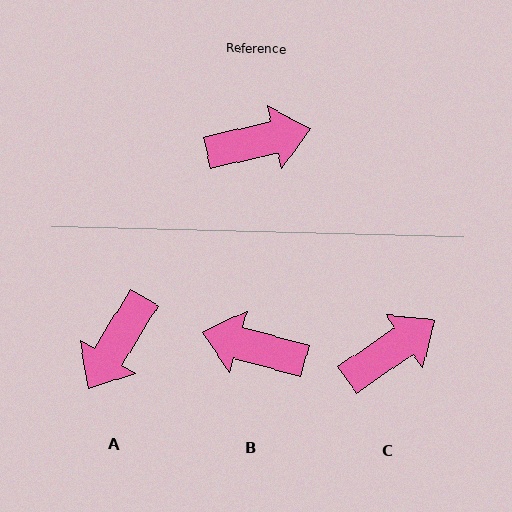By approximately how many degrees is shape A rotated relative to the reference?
Approximately 134 degrees clockwise.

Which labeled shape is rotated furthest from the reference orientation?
B, about 152 degrees away.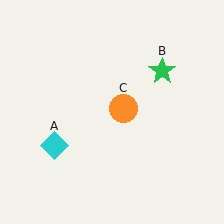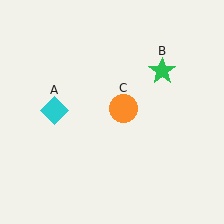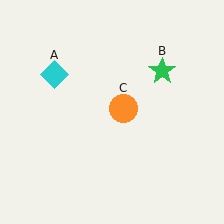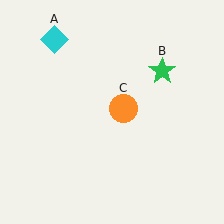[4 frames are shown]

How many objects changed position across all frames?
1 object changed position: cyan diamond (object A).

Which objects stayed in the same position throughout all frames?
Green star (object B) and orange circle (object C) remained stationary.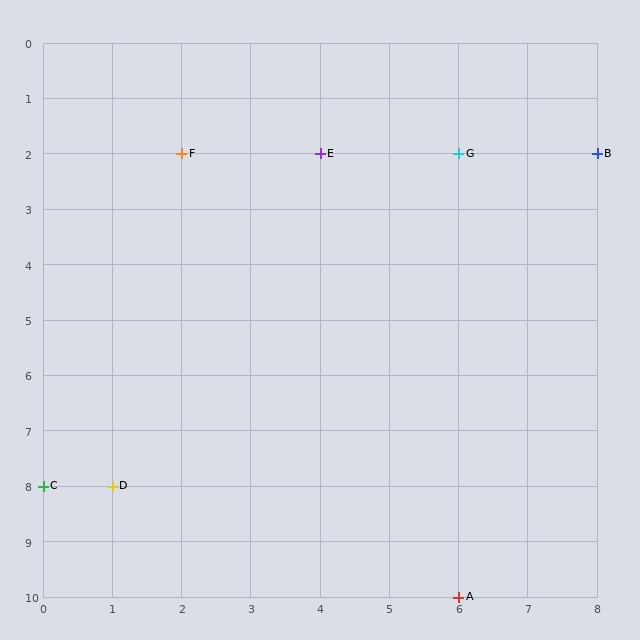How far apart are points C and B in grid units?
Points C and B are 8 columns and 6 rows apart (about 10.0 grid units diagonally).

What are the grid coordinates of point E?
Point E is at grid coordinates (4, 2).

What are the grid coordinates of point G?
Point G is at grid coordinates (6, 2).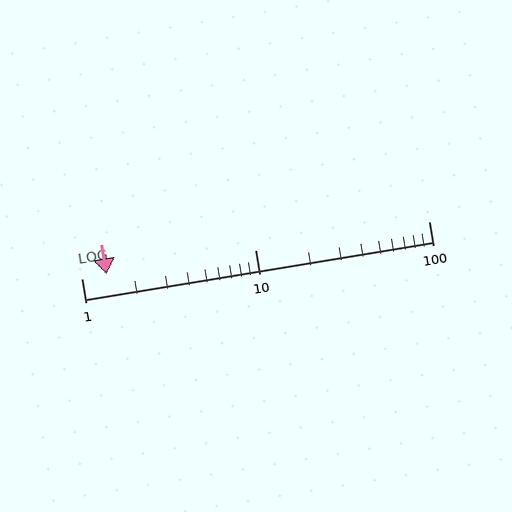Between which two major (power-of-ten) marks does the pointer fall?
The pointer is between 1 and 10.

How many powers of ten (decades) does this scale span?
The scale spans 2 decades, from 1 to 100.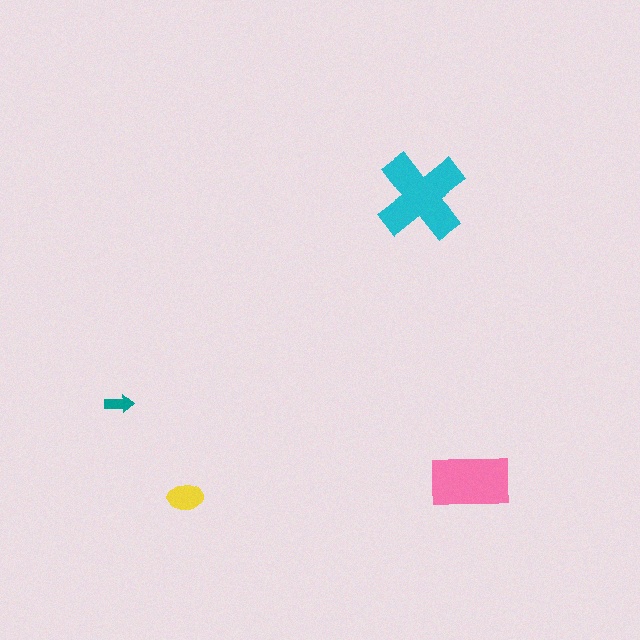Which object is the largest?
The cyan cross.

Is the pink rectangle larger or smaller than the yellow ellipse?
Larger.